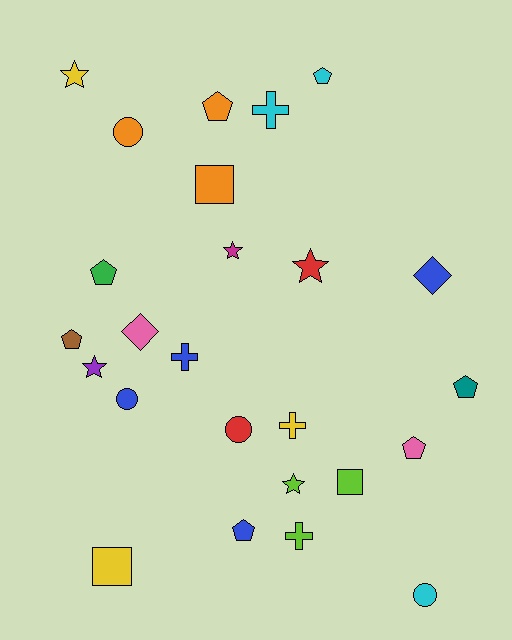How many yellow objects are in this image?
There are 3 yellow objects.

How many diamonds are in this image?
There are 2 diamonds.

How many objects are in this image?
There are 25 objects.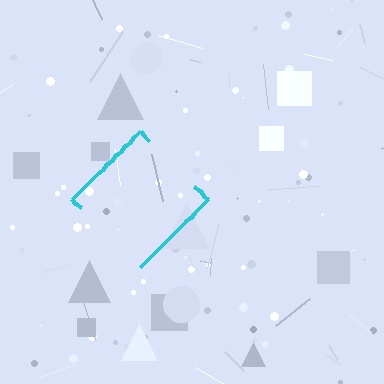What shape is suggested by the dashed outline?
The dashed outline suggests a diamond.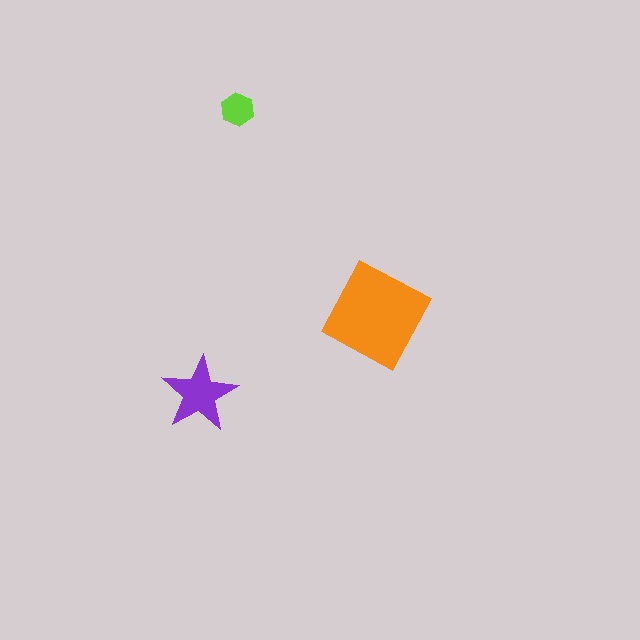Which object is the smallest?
The lime hexagon.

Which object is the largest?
The orange square.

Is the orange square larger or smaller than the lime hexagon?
Larger.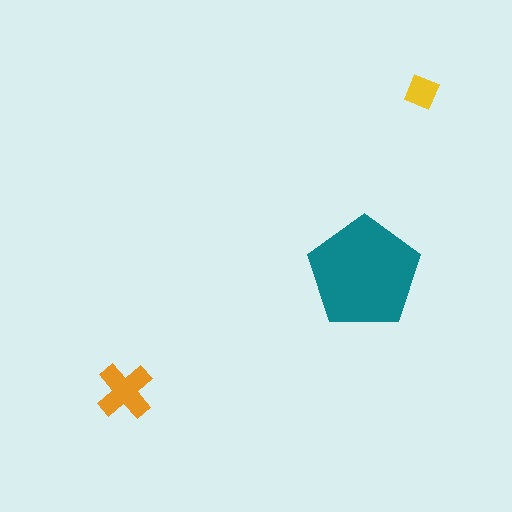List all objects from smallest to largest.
The yellow diamond, the orange cross, the teal pentagon.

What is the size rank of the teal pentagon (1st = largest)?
1st.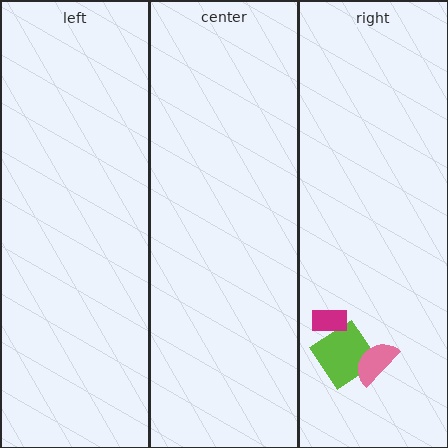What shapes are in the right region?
The lime diamond, the pink semicircle, the magenta rectangle.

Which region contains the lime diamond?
The right region.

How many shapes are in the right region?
3.